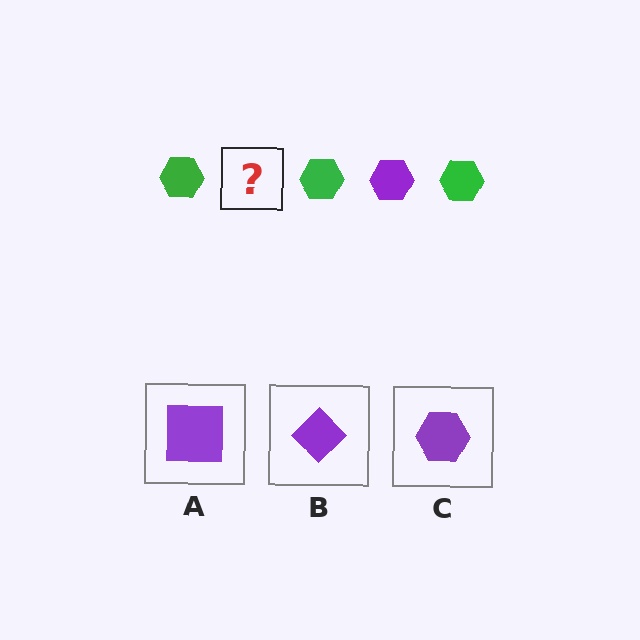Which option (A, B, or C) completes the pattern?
C.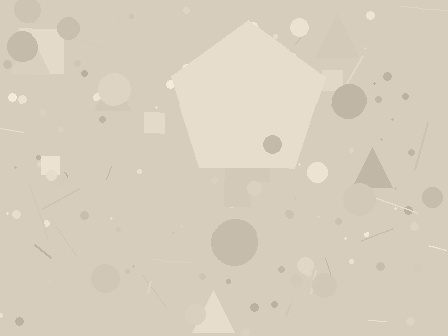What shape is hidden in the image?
A pentagon is hidden in the image.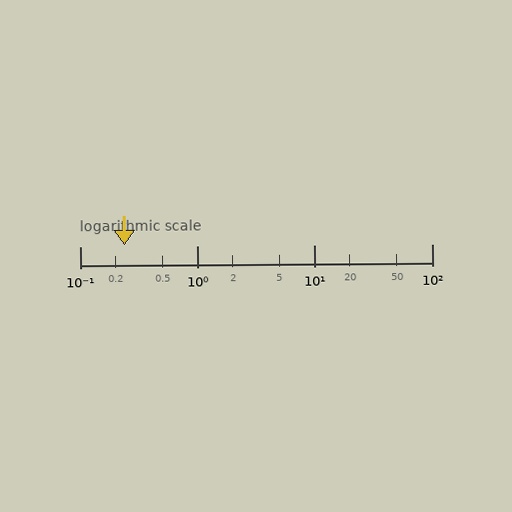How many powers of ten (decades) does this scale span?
The scale spans 3 decades, from 0.1 to 100.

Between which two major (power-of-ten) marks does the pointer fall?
The pointer is between 0.1 and 1.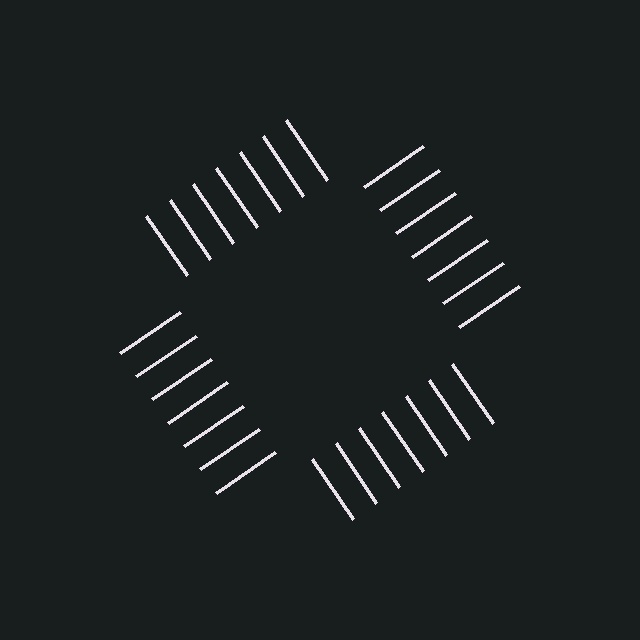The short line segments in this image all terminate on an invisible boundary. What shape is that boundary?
An illusory square — the line segments terminate on its edges but no continuous stroke is drawn.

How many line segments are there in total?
28 — 7 along each of the 4 edges.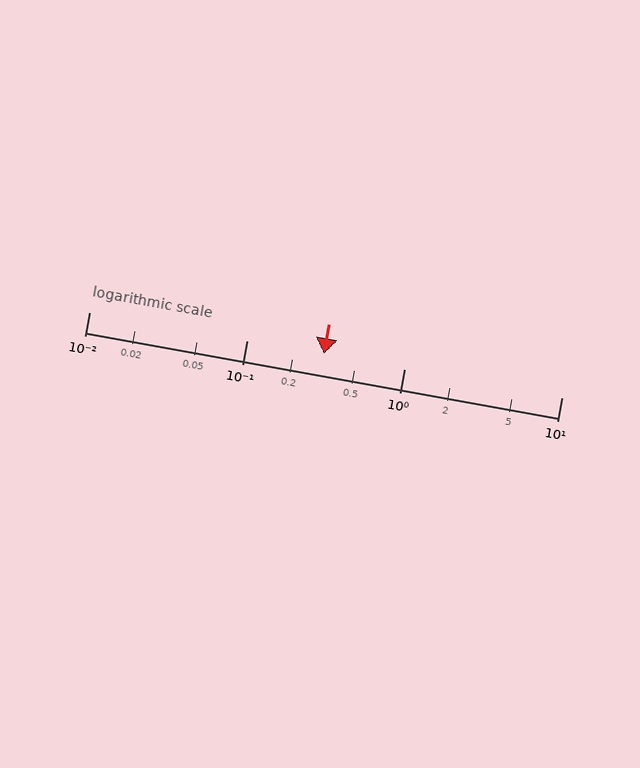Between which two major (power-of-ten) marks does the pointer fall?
The pointer is between 0.1 and 1.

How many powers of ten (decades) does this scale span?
The scale spans 3 decades, from 0.01 to 10.